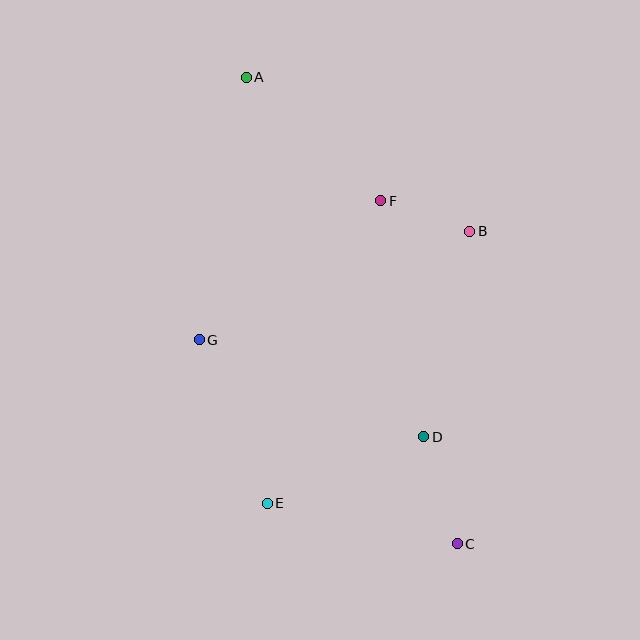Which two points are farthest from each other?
Points A and C are farthest from each other.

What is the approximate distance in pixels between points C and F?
The distance between C and F is approximately 351 pixels.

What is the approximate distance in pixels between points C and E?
The distance between C and E is approximately 194 pixels.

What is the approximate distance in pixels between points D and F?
The distance between D and F is approximately 240 pixels.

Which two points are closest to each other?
Points B and F are closest to each other.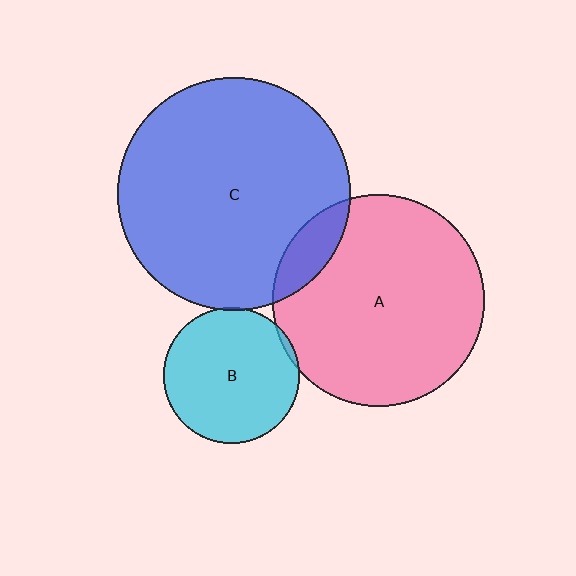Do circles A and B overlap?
Yes.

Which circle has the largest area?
Circle C (blue).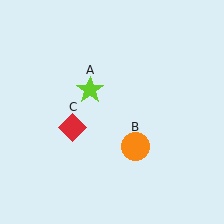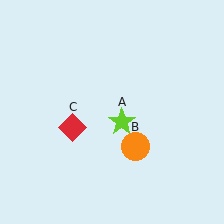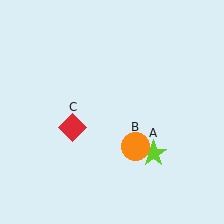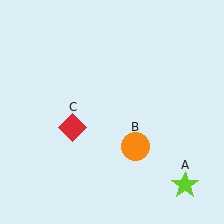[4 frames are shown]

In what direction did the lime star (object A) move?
The lime star (object A) moved down and to the right.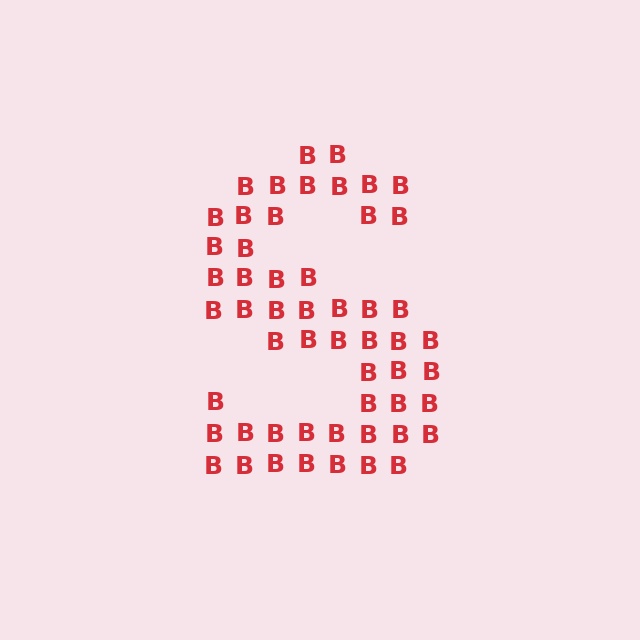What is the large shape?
The large shape is the letter S.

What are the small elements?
The small elements are letter B's.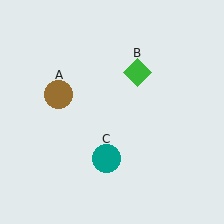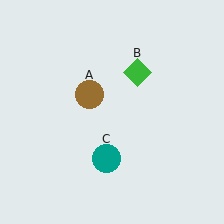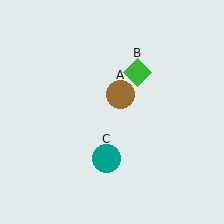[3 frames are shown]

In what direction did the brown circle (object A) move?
The brown circle (object A) moved right.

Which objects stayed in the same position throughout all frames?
Green diamond (object B) and teal circle (object C) remained stationary.